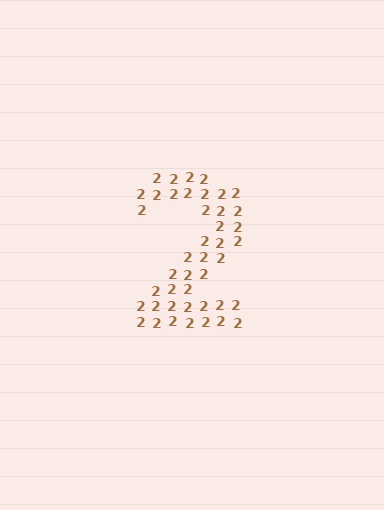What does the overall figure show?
The overall figure shows the digit 2.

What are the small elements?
The small elements are digit 2's.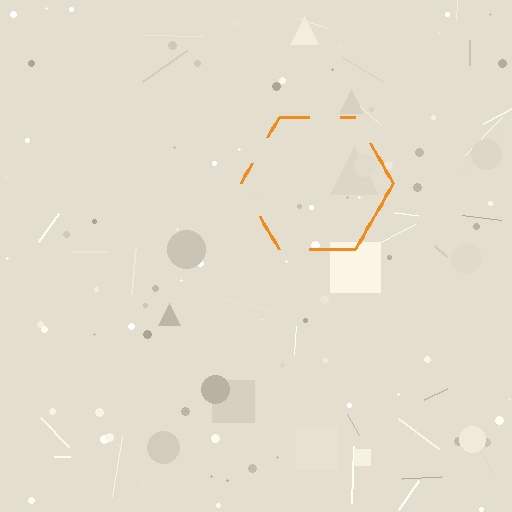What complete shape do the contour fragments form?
The contour fragments form a hexagon.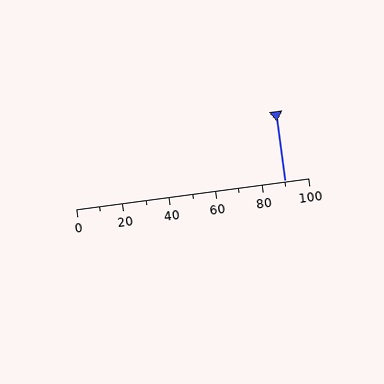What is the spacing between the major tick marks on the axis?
The major ticks are spaced 20 apart.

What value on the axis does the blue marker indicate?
The marker indicates approximately 90.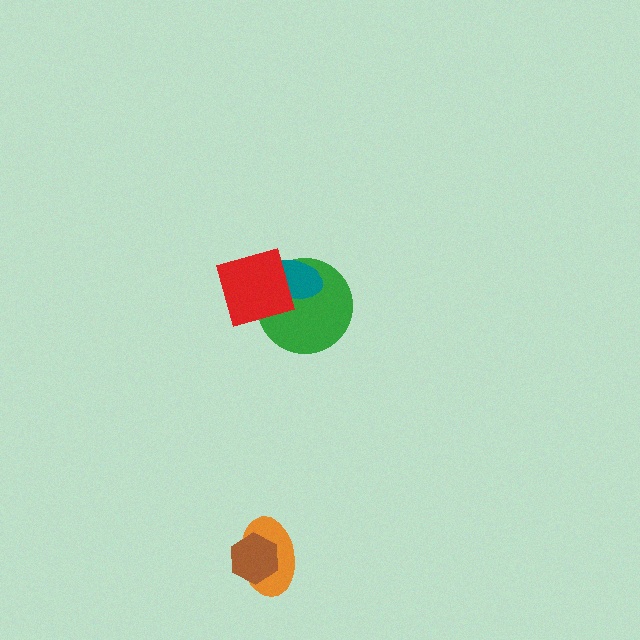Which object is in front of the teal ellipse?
The red diamond is in front of the teal ellipse.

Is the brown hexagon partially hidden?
No, no other shape covers it.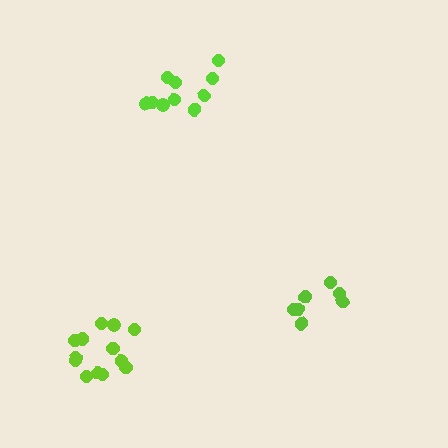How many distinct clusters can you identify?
There are 3 distinct clusters.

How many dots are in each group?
Group 1: 7 dots, Group 2: 10 dots, Group 3: 13 dots (30 total).